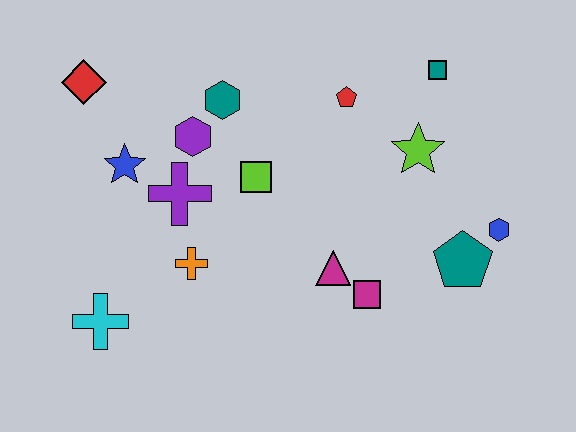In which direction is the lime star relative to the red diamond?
The lime star is to the right of the red diamond.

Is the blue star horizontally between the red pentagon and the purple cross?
No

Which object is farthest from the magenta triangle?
The red diamond is farthest from the magenta triangle.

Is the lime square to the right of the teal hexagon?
Yes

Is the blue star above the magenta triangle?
Yes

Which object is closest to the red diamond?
The blue star is closest to the red diamond.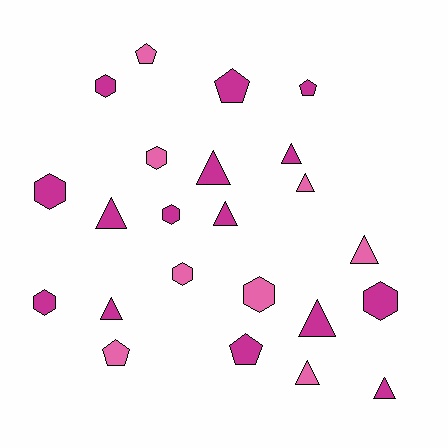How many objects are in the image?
There are 23 objects.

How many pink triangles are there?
There are 3 pink triangles.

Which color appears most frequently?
Magenta, with 15 objects.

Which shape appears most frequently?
Triangle, with 10 objects.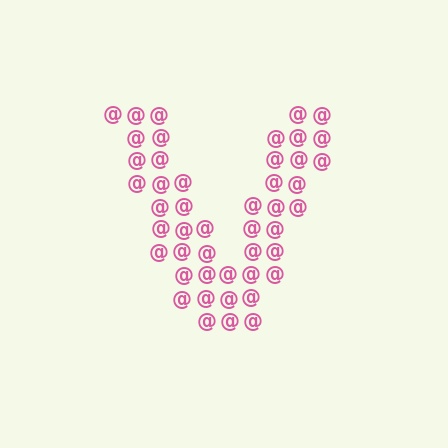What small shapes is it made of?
It is made of small at signs.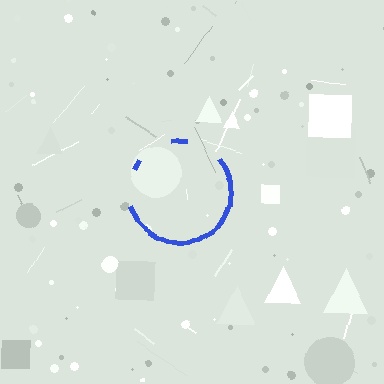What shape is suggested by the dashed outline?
The dashed outline suggests a circle.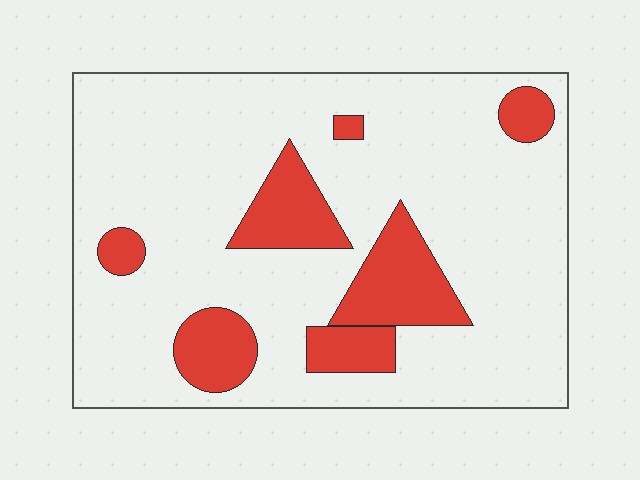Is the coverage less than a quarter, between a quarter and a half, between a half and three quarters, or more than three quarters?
Less than a quarter.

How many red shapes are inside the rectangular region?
7.